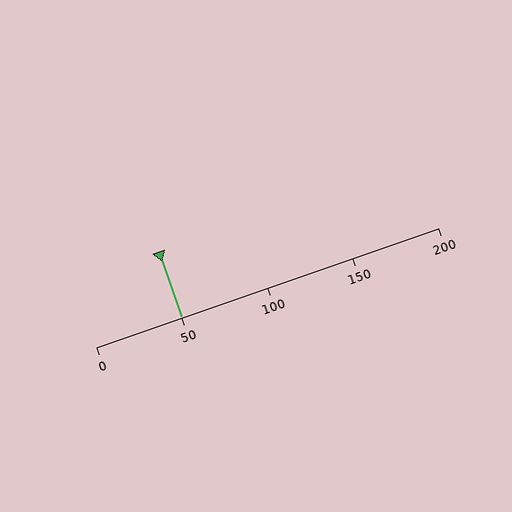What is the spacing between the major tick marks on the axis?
The major ticks are spaced 50 apart.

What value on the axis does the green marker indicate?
The marker indicates approximately 50.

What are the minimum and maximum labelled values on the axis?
The axis runs from 0 to 200.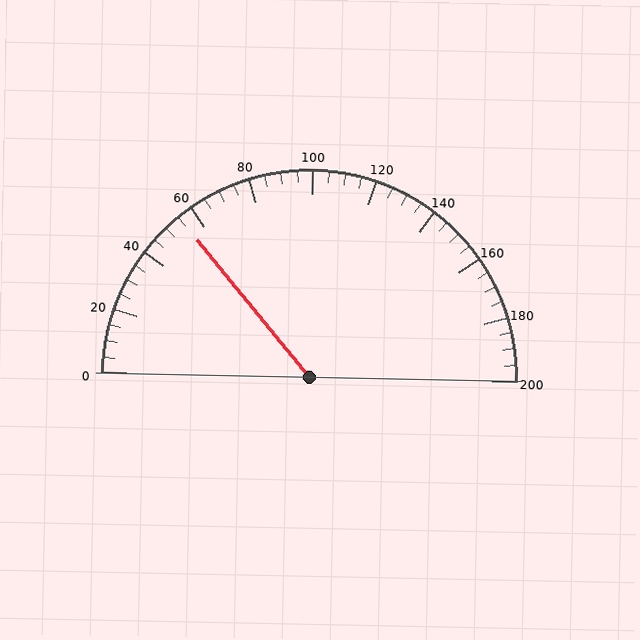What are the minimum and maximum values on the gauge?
The gauge ranges from 0 to 200.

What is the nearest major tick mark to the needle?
The nearest major tick mark is 60.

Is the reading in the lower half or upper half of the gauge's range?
The reading is in the lower half of the range (0 to 200).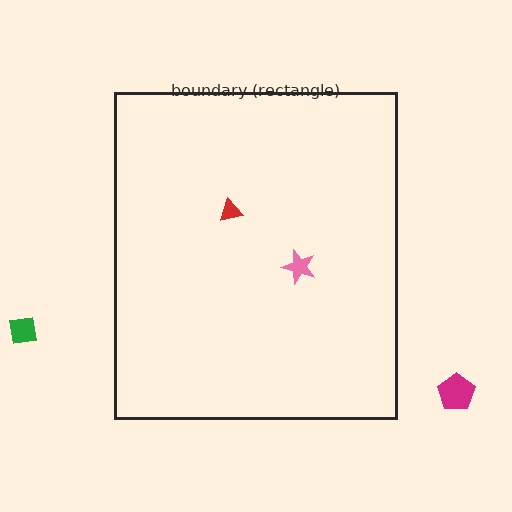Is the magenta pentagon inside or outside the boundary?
Outside.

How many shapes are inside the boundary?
2 inside, 2 outside.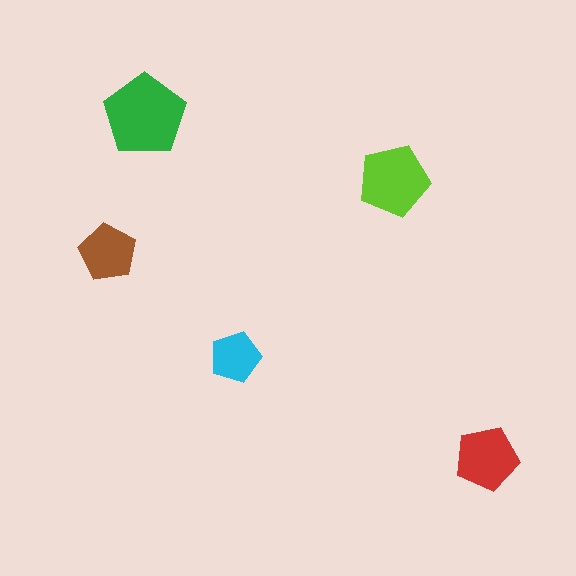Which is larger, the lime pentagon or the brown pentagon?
The lime one.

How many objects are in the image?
There are 5 objects in the image.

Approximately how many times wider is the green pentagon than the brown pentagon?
About 1.5 times wider.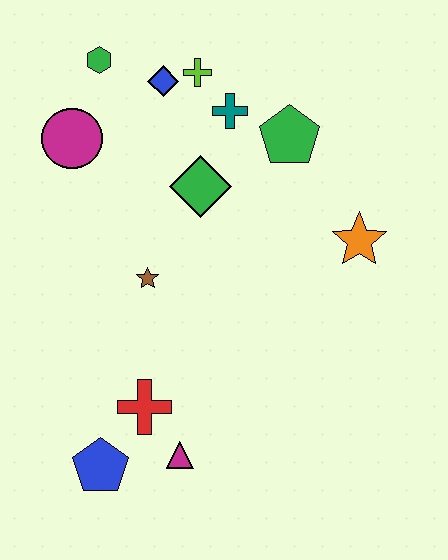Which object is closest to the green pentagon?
The teal cross is closest to the green pentagon.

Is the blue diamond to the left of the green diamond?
Yes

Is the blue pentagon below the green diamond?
Yes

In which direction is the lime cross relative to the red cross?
The lime cross is above the red cross.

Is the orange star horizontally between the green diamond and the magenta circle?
No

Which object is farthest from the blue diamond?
The blue pentagon is farthest from the blue diamond.